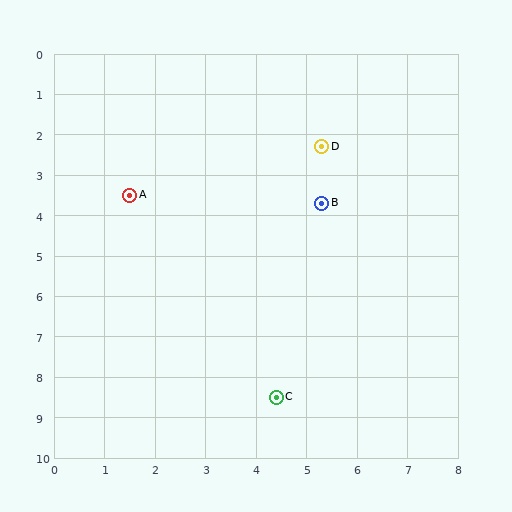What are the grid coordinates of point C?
Point C is at approximately (4.4, 8.5).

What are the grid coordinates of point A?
Point A is at approximately (1.5, 3.5).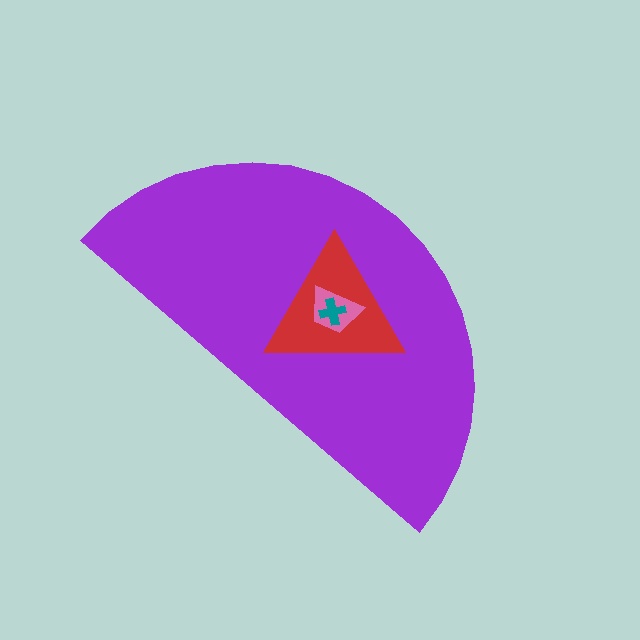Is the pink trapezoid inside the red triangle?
Yes.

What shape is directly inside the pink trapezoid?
The teal cross.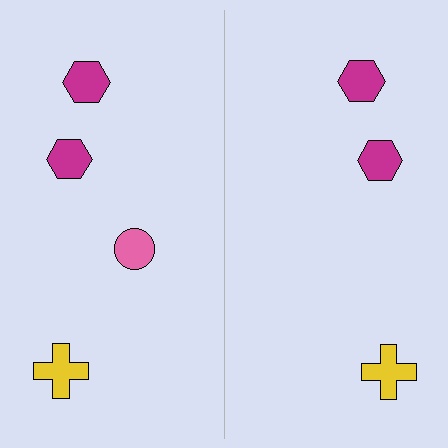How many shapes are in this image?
There are 7 shapes in this image.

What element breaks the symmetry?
A pink circle is missing from the right side.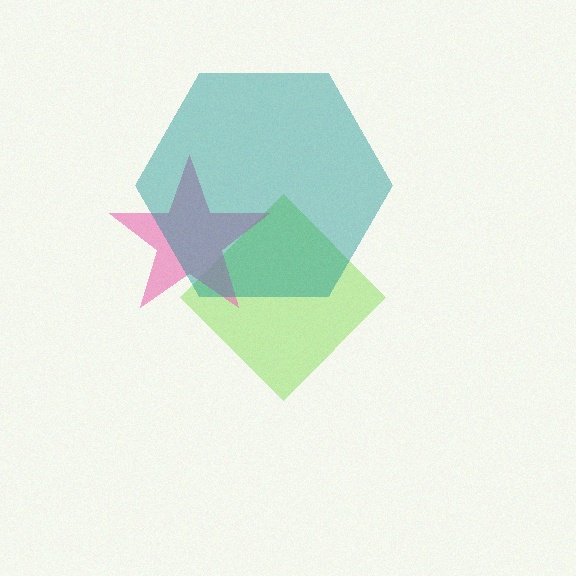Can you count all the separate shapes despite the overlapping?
Yes, there are 3 separate shapes.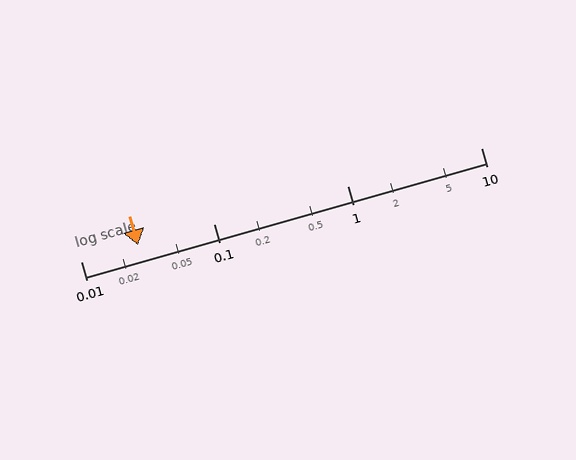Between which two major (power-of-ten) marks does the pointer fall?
The pointer is between 0.01 and 0.1.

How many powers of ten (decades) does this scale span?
The scale spans 3 decades, from 0.01 to 10.